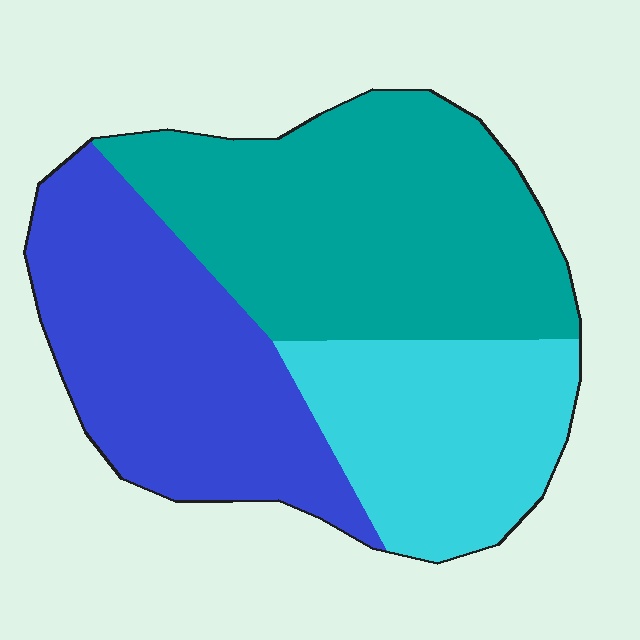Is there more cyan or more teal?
Teal.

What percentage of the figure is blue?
Blue covers around 35% of the figure.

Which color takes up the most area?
Teal, at roughly 40%.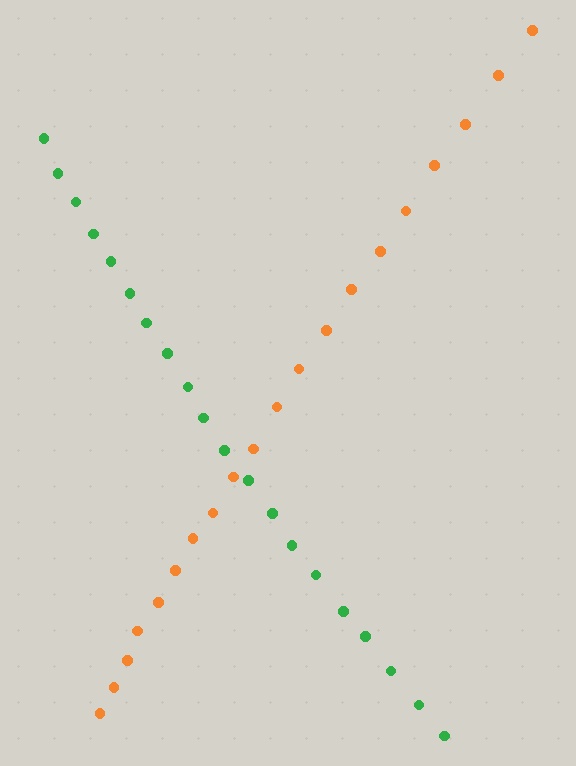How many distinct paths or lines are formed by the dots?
There are 2 distinct paths.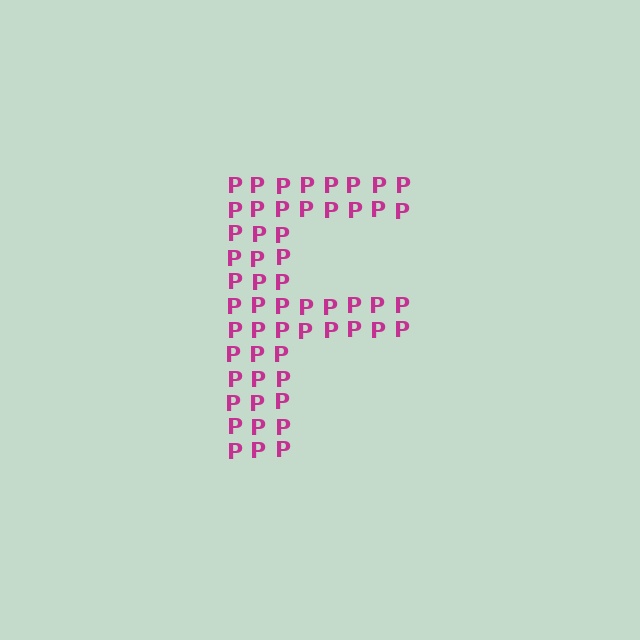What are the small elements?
The small elements are letter P's.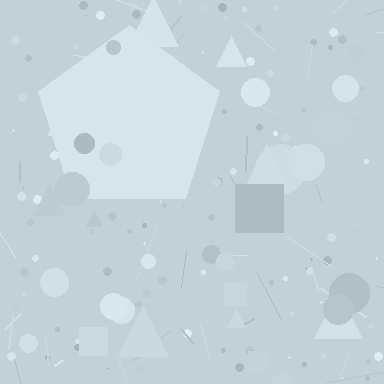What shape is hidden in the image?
A pentagon is hidden in the image.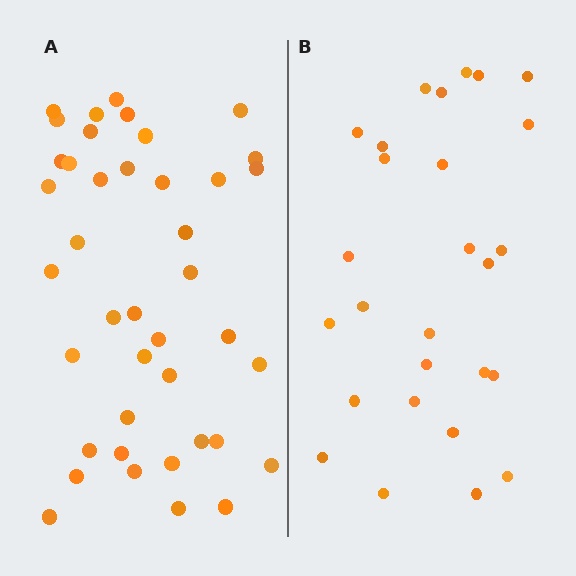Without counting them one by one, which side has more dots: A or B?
Region A (the left region) has more dots.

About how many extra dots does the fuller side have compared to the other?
Region A has approximately 15 more dots than region B.